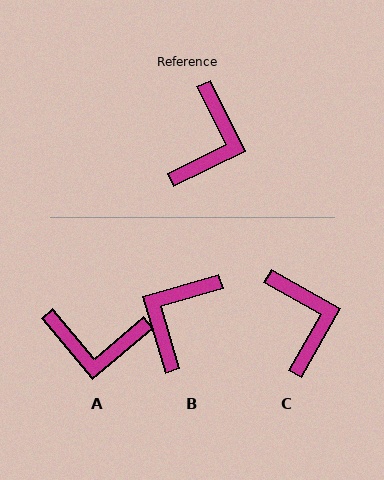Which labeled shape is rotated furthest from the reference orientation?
B, about 170 degrees away.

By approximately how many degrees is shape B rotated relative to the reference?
Approximately 170 degrees counter-clockwise.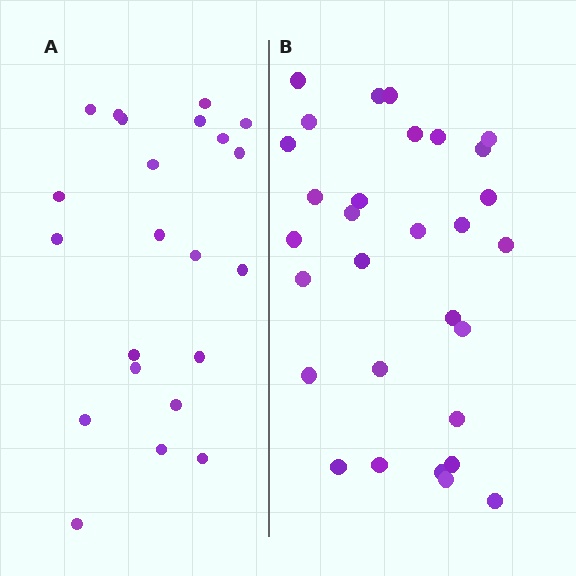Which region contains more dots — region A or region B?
Region B (the right region) has more dots.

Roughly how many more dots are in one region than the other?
Region B has roughly 8 or so more dots than region A.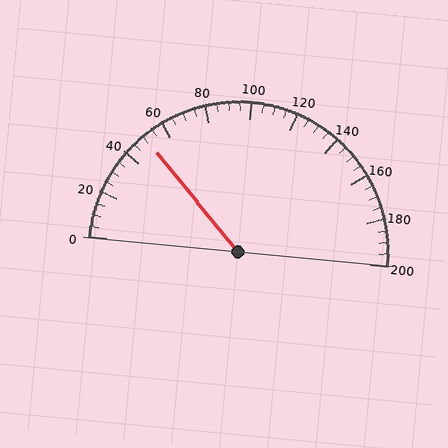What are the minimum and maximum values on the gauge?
The gauge ranges from 0 to 200.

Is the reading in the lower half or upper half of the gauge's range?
The reading is in the lower half of the range (0 to 200).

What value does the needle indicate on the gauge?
The needle indicates approximately 50.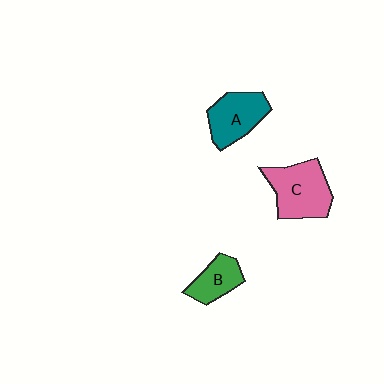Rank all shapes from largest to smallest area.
From largest to smallest: C (pink), A (teal), B (green).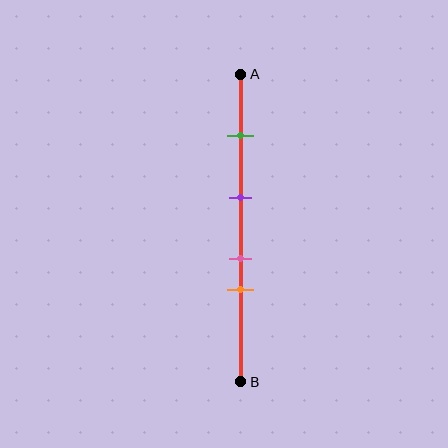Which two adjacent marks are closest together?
The pink and orange marks are the closest adjacent pair.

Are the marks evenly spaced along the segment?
No, the marks are not evenly spaced.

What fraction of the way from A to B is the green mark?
The green mark is approximately 20% (0.2) of the way from A to B.